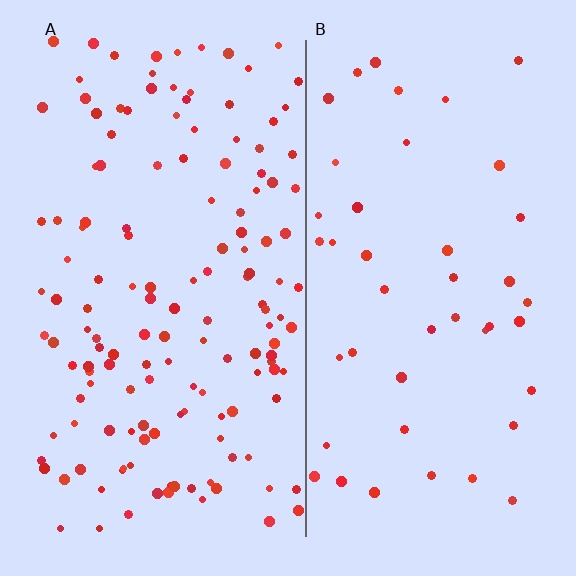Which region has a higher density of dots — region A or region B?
A (the left).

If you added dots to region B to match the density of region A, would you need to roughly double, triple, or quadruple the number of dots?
Approximately triple.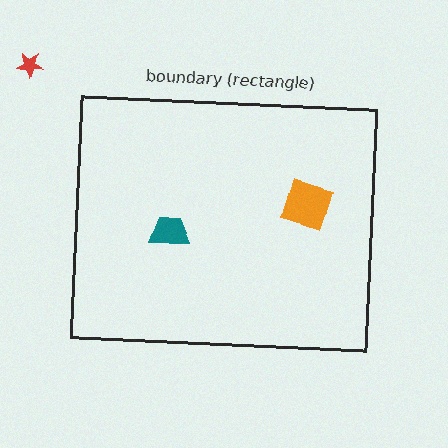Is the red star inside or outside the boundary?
Outside.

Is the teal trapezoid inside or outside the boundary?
Inside.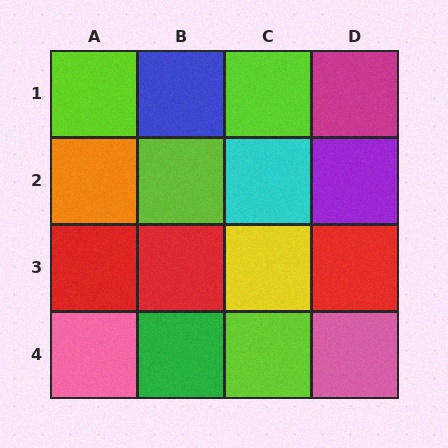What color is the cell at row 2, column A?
Orange.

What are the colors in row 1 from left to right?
Lime, blue, lime, magenta.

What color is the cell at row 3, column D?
Red.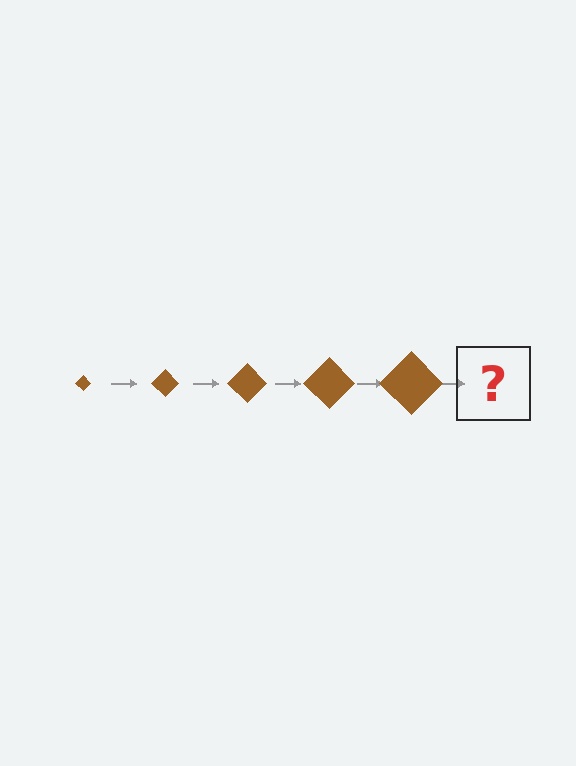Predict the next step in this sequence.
The next step is a brown diamond, larger than the previous one.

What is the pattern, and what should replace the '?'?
The pattern is that the diamond gets progressively larger each step. The '?' should be a brown diamond, larger than the previous one.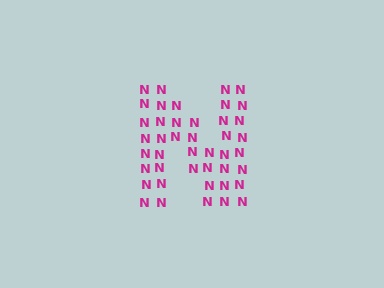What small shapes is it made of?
It is made of small letter N's.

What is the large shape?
The large shape is the letter N.